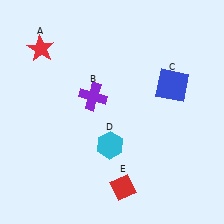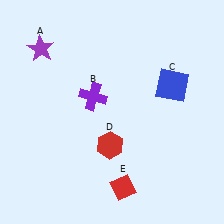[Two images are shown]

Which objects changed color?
A changed from red to purple. D changed from cyan to red.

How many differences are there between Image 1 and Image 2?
There are 2 differences between the two images.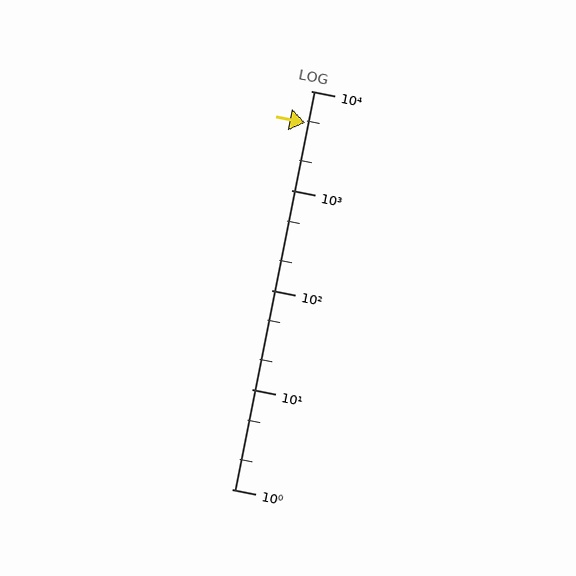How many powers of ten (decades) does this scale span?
The scale spans 4 decades, from 1 to 10000.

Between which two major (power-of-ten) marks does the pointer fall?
The pointer is between 1000 and 10000.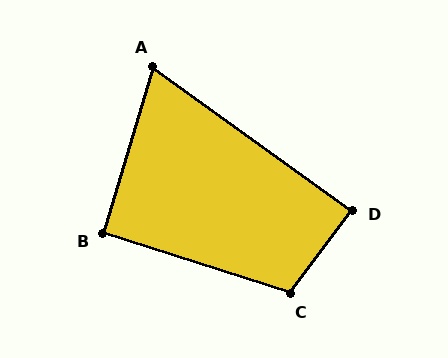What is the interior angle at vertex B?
Approximately 91 degrees (approximately right).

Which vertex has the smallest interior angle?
A, at approximately 71 degrees.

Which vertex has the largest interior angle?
C, at approximately 109 degrees.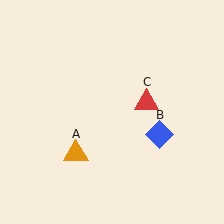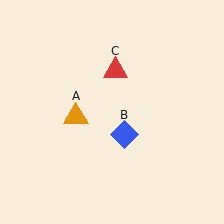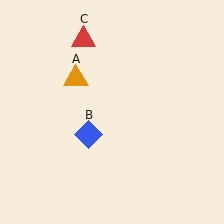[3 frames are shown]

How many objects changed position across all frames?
3 objects changed position: orange triangle (object A), blue diamond (object B), red triangle (object C).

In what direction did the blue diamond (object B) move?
The blue diamond (object B) moved left.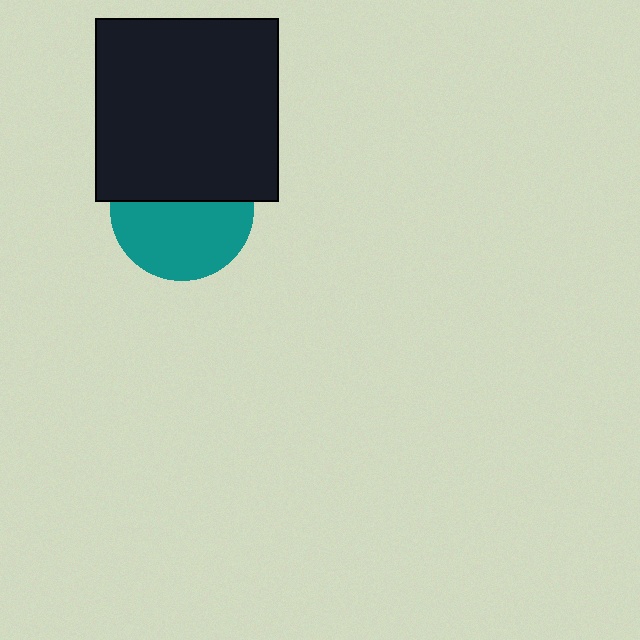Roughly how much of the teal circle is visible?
About half of it is visible (roughly 57%).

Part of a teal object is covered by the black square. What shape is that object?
It is a circle.